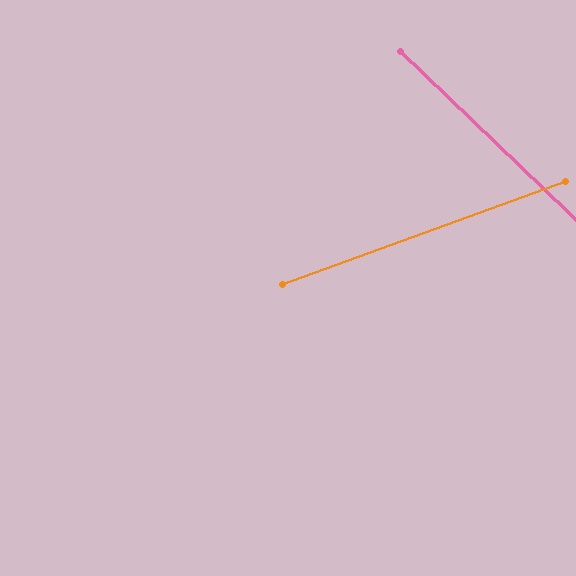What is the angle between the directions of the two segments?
Approximately 64 degrees.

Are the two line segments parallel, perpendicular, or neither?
Neither parallel nor perpendicular — they differ by about 64°.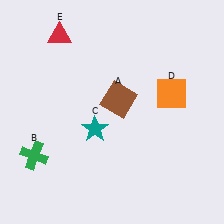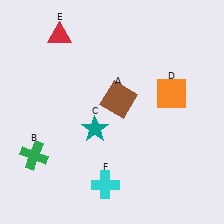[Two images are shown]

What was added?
A cyan cross (F) was added in Image 2.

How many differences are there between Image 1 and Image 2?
There is 1 difference between the two images.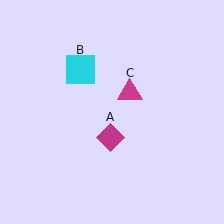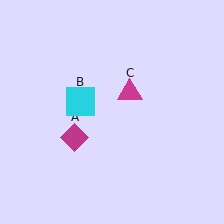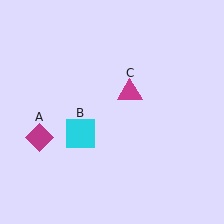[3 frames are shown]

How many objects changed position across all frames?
2 objects changed position: magenta diamond (object A), cyan square (object B).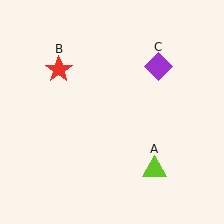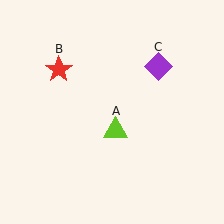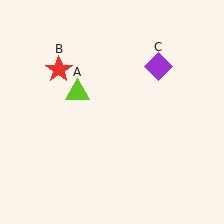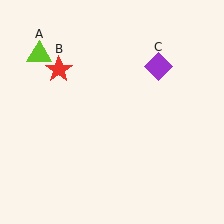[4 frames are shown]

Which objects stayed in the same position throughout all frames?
Red star (object B) and purple diamond (object C) remained stationary.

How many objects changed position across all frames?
1 object changed position: lime triangle (object A).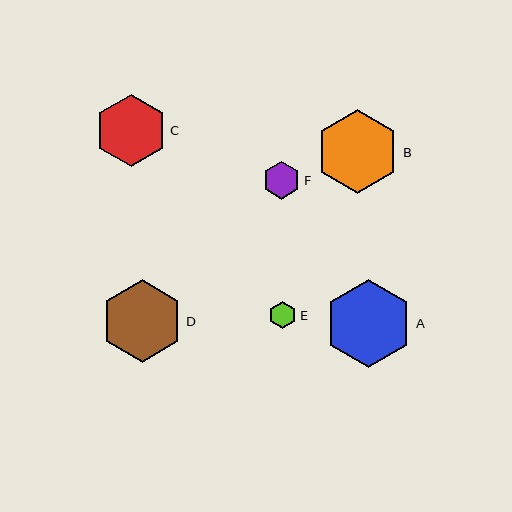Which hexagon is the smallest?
Hexagon E is the smallest with a size of approximately 27 pixels.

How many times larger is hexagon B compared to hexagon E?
Hexagon B is approximately 3.1 times the size of hexagon E.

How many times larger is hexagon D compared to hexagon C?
Hexagon D is approximately 1.1 times the size of hexagon C.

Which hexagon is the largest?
Hexagon A is the largest with a size of approximately 88 pixels.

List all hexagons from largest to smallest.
From largest to smallest: A, B, D, C, F, E.